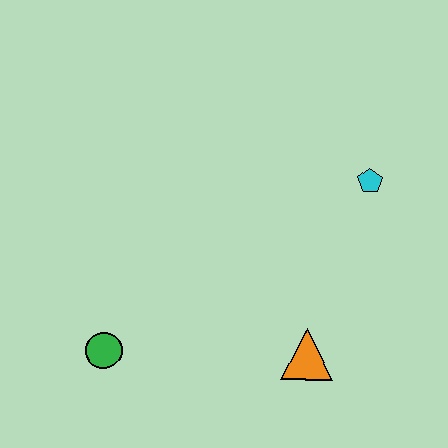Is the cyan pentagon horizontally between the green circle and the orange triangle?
No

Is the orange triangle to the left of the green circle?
No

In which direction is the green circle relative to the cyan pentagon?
The green circle is to the left of the cyan pentagon.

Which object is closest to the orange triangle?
The cyan pentagon is closest to the orange triangle.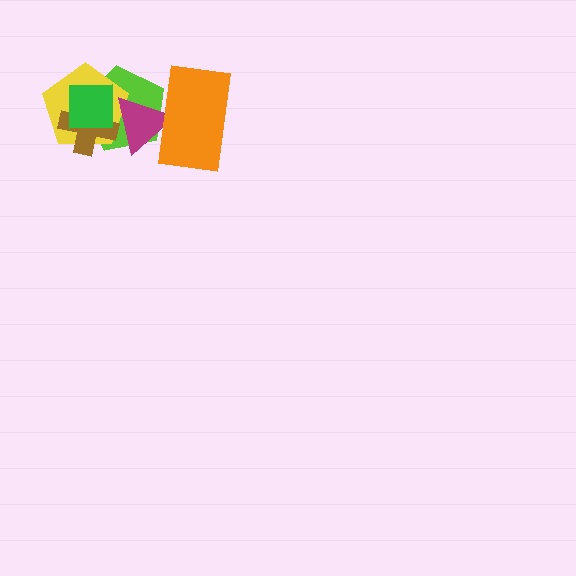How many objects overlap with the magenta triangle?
5 objects overlap with the magenta triangle.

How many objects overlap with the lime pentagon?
5 objects overlap with the lime pentagon.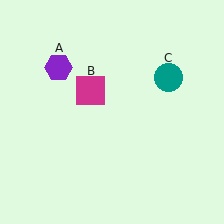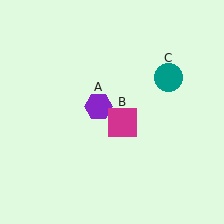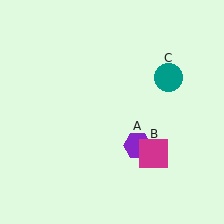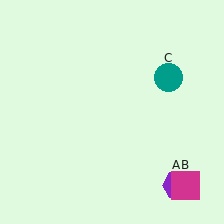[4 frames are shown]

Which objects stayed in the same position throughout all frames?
Teal circle (object C) remained stationary.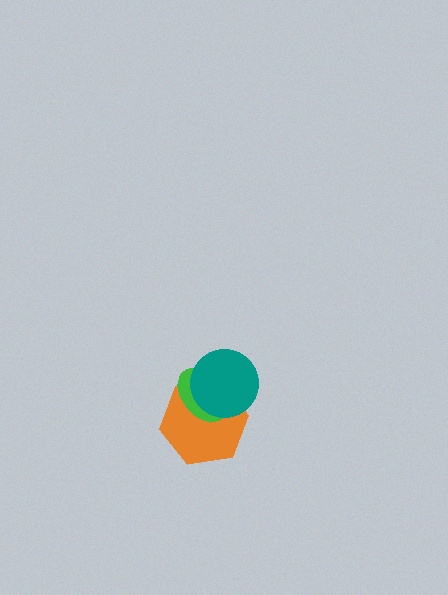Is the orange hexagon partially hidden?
Yes, it is partially covered by another shape.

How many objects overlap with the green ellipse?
2 objects overlap with the green ellipse.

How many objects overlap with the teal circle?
2 objects overlap with the teal circle.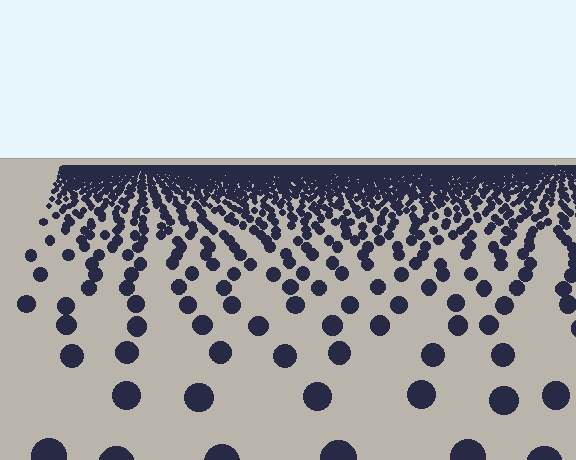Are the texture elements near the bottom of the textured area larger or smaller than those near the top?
Larger. Near the bottom, elements are closer to the viewer and appear at a bigger on-screen size.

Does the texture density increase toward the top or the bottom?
Density increases toward the top.